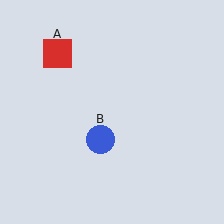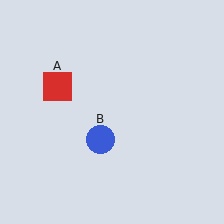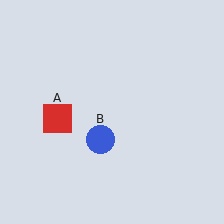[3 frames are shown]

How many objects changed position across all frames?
1 object changed position: red square (object A).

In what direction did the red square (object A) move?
The red square (object A) moved down.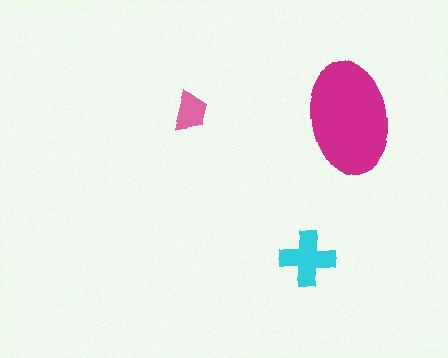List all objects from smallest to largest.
The pink trapezoid, the cyan cross, the magenta ellipse.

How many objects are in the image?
There are 3 objects in the image.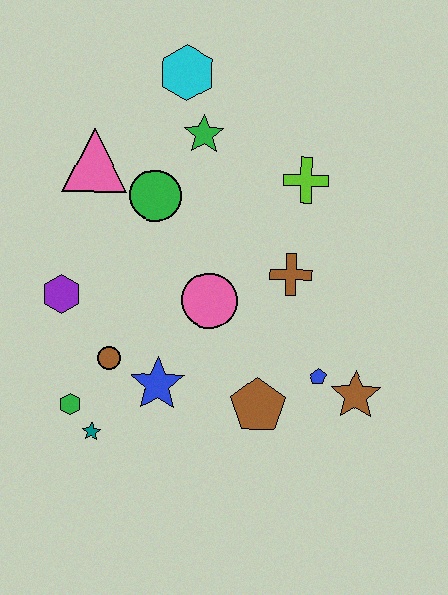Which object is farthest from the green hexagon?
The cyan hexagon is farthest from the green hexagon.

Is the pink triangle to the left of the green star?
Yes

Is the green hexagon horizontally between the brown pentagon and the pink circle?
No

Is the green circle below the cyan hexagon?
Yes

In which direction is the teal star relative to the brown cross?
The teal star is to the left of the brown cross.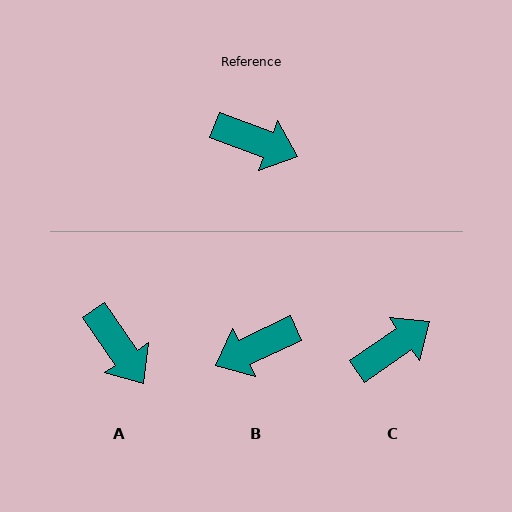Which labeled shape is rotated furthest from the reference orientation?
B, about 134 degrees away.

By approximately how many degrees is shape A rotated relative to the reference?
Approximately 35 degrees clockwise.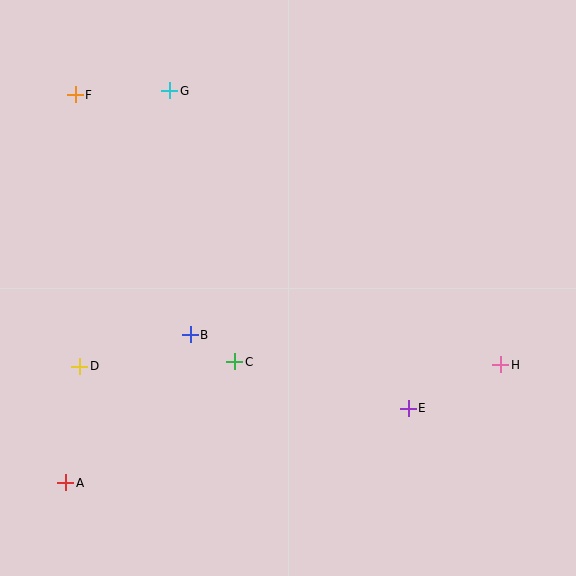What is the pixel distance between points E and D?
The distance between E and D is 331 pixels.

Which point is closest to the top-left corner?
Point F is closest to the top-left corner.